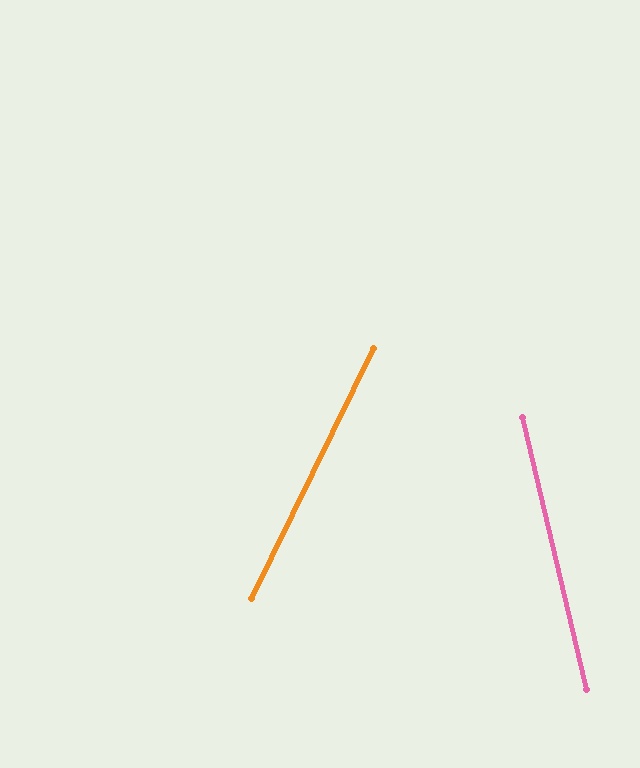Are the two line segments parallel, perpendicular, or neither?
Neither parallel nor perpendicular — they differ by about 39°.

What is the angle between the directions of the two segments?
Approximately 39 degrees.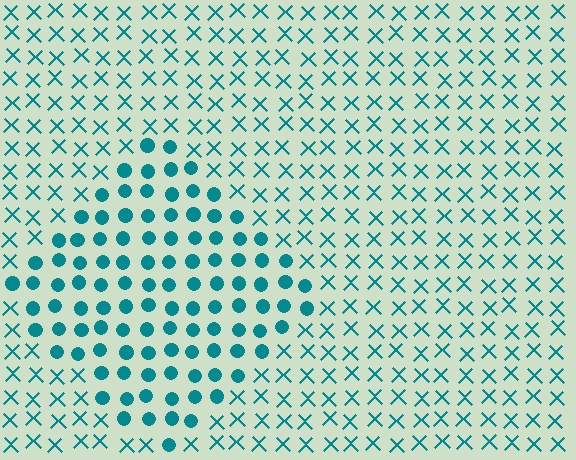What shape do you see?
I see a diamond.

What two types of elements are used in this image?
The image uses circles inside the diamond region and X marks outside it.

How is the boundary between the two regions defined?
The boundary is defined by a change in element shape: circles inside vs. X marks outside. All elements share the same color and spacing.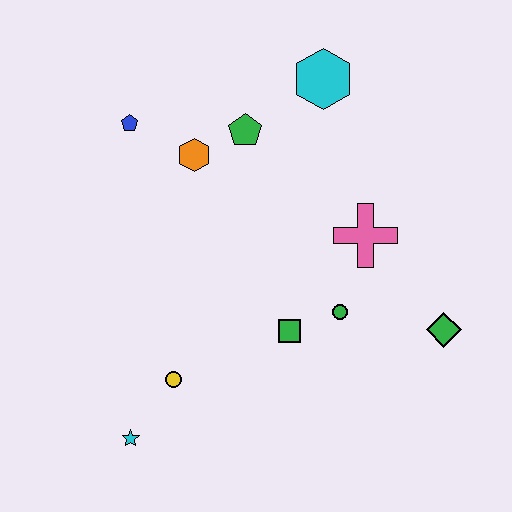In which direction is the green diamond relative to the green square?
The green diamond is to the right of the green square.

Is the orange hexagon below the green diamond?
No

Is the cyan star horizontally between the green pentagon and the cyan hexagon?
No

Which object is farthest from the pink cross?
The cyan star is farthest from the pink cross.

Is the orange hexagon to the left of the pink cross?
Yes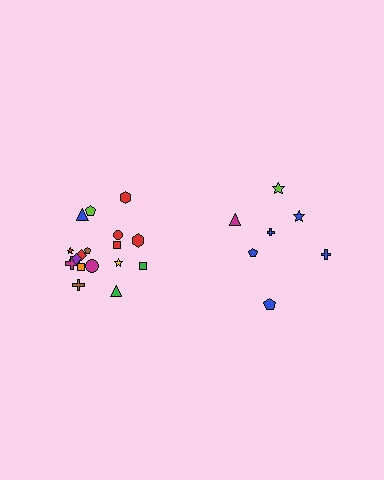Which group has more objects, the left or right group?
The left group.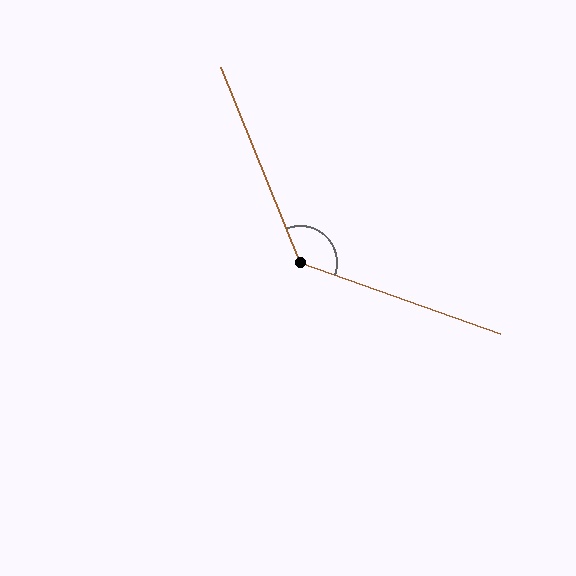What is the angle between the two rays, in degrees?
Approximately 131 degrees.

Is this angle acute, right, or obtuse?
It is obtuse.